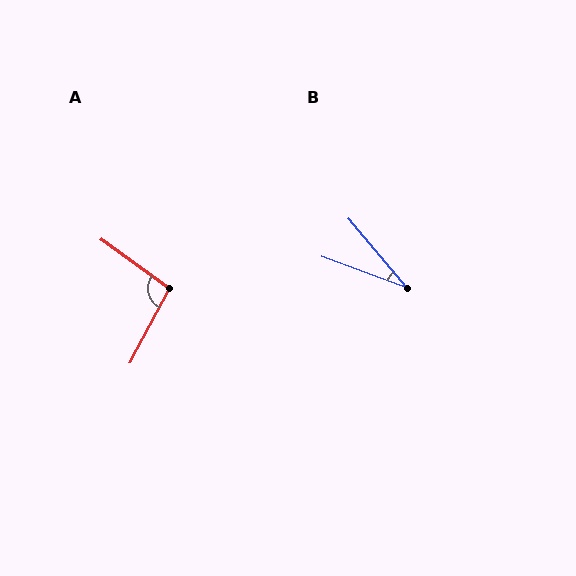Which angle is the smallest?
B, at approximately 30 degrees.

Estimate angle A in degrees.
Approximately 98 degrees.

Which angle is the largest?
A, at approximately 98 degrees.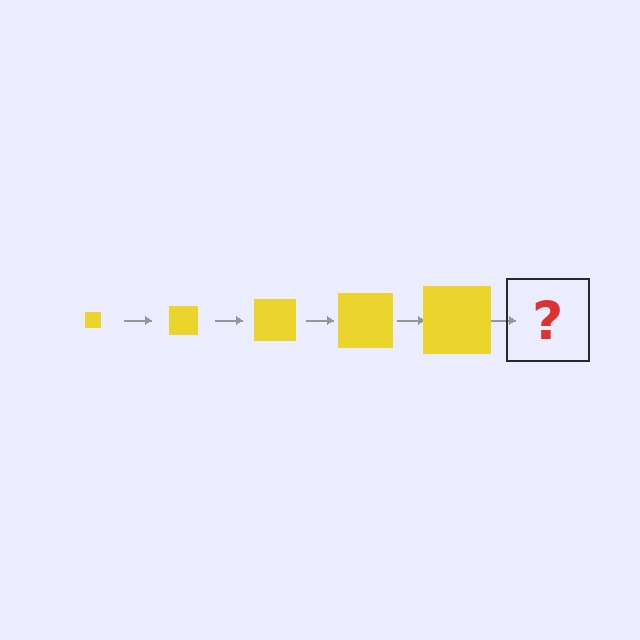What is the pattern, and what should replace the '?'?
The pattern is that the square gets progressively larger each step. The '?' should be a yellow square, larger than the previous one.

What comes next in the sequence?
The next element should be a yellow square, larger than the previous one.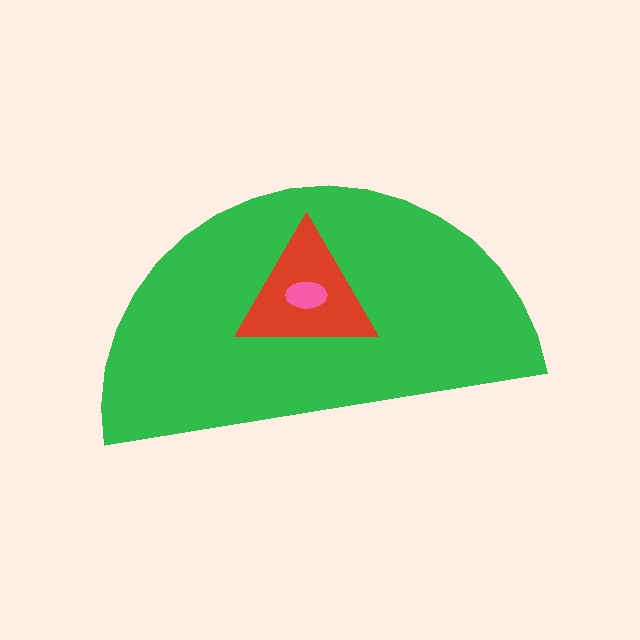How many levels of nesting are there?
3.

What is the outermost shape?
The green semicircle.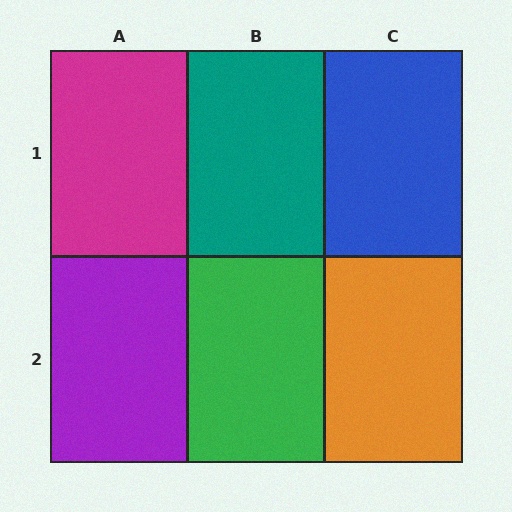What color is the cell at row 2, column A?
Purple.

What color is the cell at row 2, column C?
Orange.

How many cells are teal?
1 cell is teal.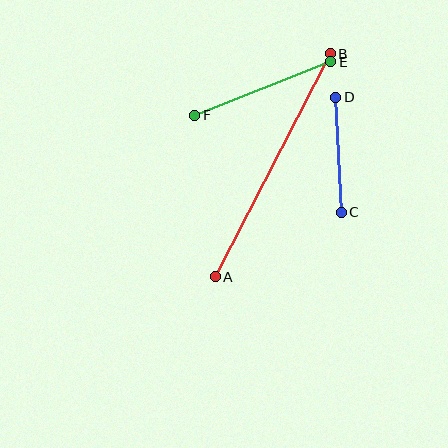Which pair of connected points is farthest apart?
Points A and B are farthest apart.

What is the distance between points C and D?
The distance is approximately 115 pixels.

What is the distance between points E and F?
The distance is approximately 146 pixels.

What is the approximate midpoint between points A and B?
The midpoint is at approximately (273, 165) pixels.